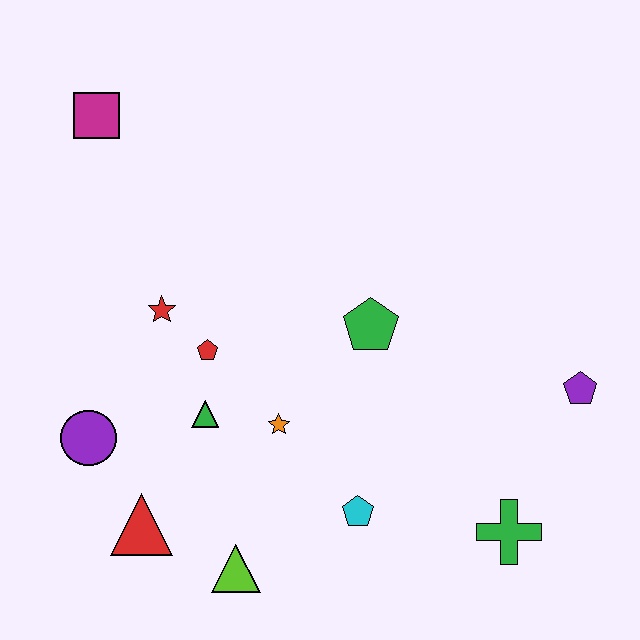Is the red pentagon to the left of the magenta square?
No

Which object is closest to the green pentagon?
The orange star is closest to the green pentagon.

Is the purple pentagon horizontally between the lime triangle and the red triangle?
No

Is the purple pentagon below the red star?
Yes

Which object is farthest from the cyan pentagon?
The magenta square is farthest from the cyan pentagon.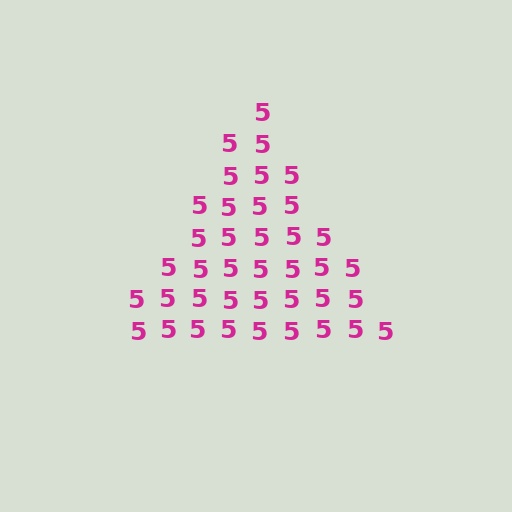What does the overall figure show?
The overall figure shows a triangle.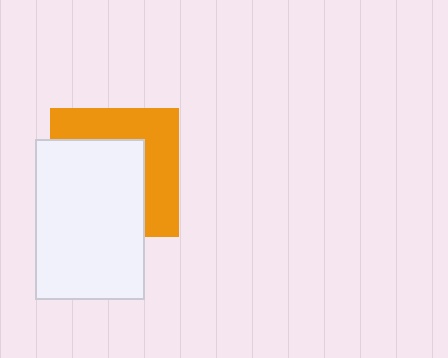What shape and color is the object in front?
The object in front is a white rectangle.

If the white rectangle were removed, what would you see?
You would see the complete orange square.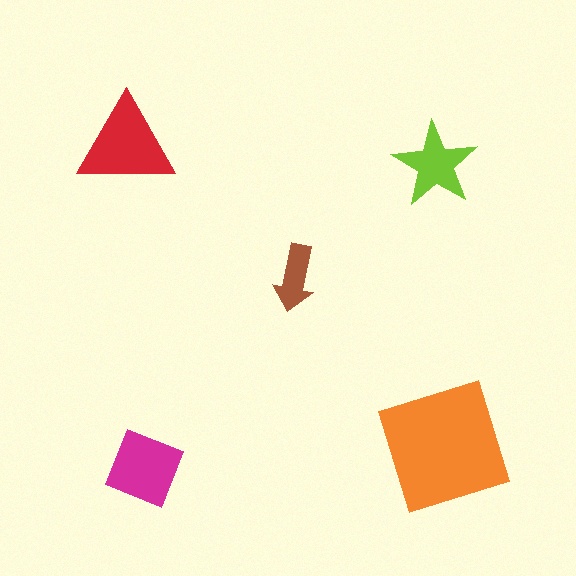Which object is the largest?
The orange square.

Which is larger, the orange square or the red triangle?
The orange square.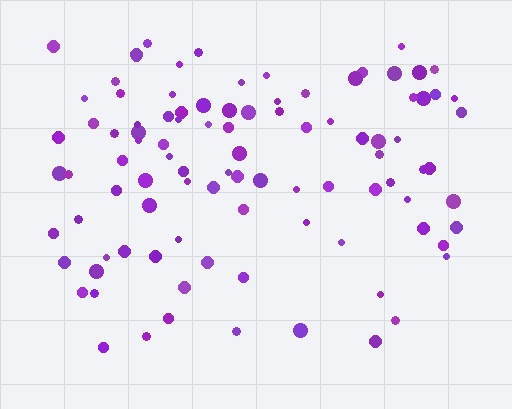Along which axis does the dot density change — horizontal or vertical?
Vertical.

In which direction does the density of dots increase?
From bottom to top, with the top side densest.